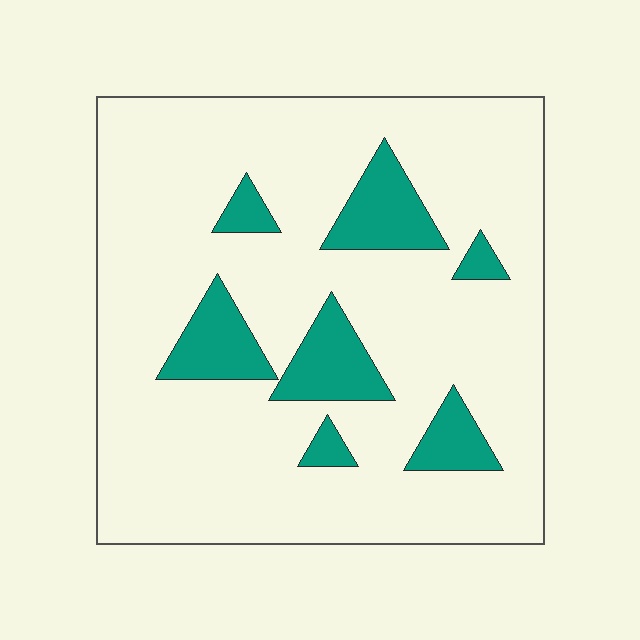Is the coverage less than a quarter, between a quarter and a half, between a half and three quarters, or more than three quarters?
Less than a quarter.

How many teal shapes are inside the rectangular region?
7.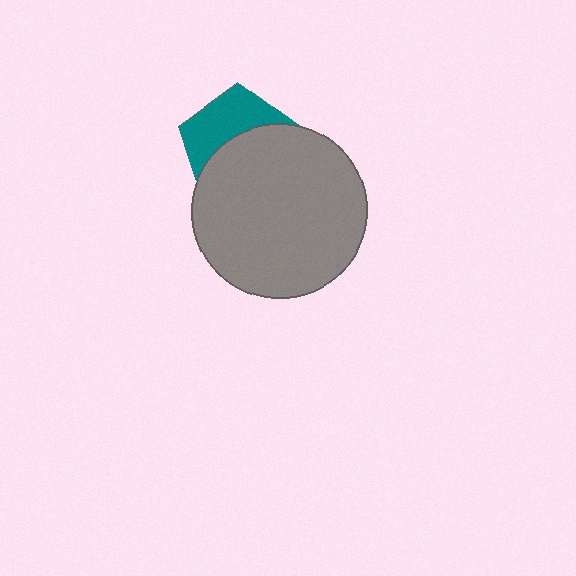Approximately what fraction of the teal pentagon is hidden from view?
Roughly 57% of the teal pentagon is hidden behind the gray circle.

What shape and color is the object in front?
The object in front is a gray circle.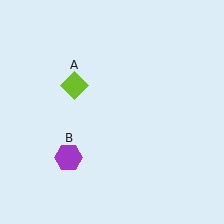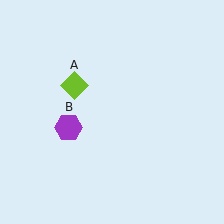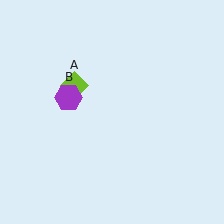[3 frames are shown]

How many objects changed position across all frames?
1 object changed position: purple hexagon (object B).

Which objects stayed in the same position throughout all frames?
Lime diamond (object A) remained stationary.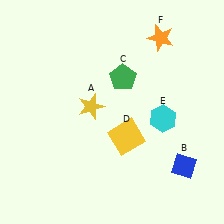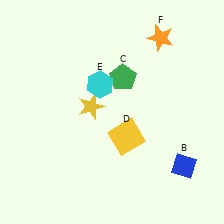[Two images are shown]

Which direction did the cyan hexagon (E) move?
The cyan hexagon (E) moved left.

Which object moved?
The cyan hexagon (E) moved left.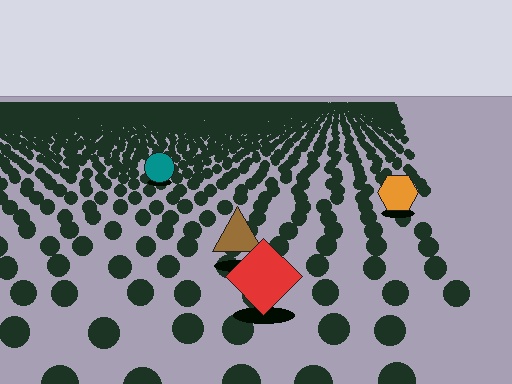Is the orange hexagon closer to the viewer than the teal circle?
Yes. The orange hexagon is closer — you can tell from the texture gradient: the ground texture is coarser near it.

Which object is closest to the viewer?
The red diamond is closest. The texture marks near it are larger and more spread out.